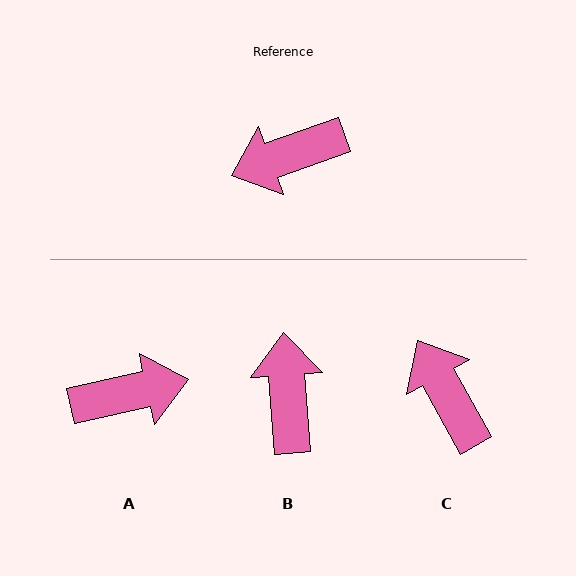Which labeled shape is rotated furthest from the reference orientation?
A, about 173 degrees away.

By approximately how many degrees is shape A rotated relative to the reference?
Approximately 173 degrees counter-clockwise.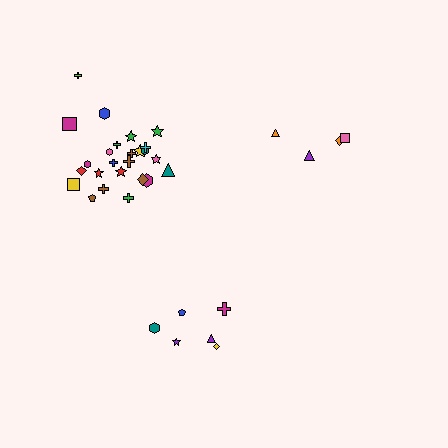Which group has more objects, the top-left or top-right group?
The top-left group.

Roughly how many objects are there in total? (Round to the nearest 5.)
Roughly 35 objects in total.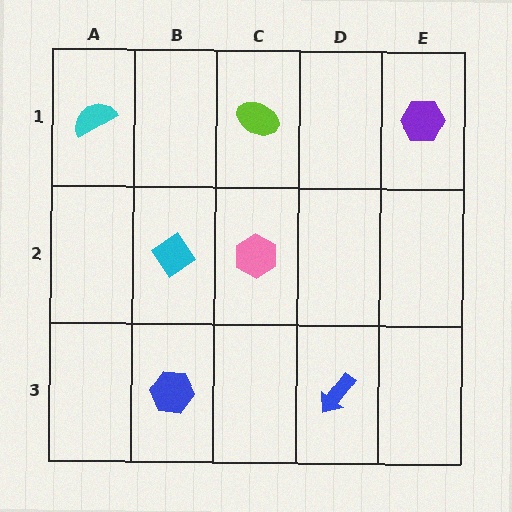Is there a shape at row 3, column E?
No, that cell is empty.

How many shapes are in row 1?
3 shapes.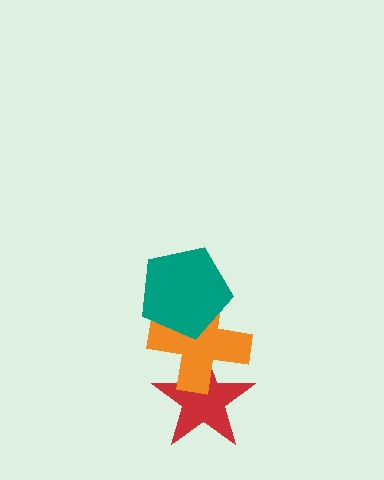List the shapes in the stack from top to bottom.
From top to bottom: the teal pentagon, the orange cross, the red star.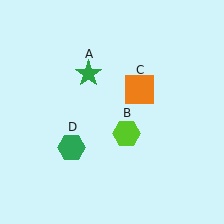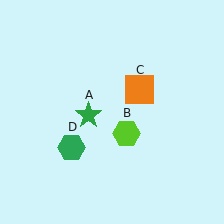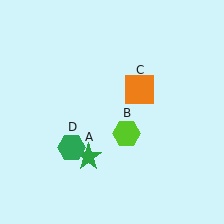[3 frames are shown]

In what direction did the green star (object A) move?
The green star (object A) moved down.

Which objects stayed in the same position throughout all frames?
Lime hexagon (object B) and orange square (object C) and green hexagon (object D) remained stationary.